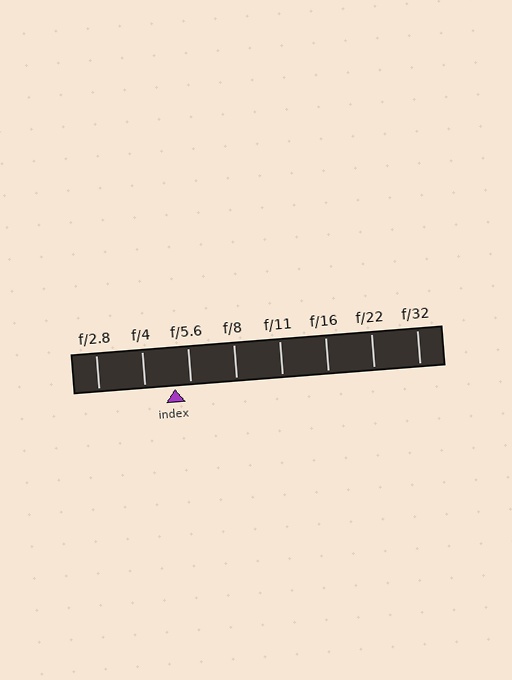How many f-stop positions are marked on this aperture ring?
There are 8 f-stop positions marked.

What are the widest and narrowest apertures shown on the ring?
The widest aperture shown is f/2.8 and the narrowest is f/32.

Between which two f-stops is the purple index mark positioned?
The index mark is between f/4 and f/5.6.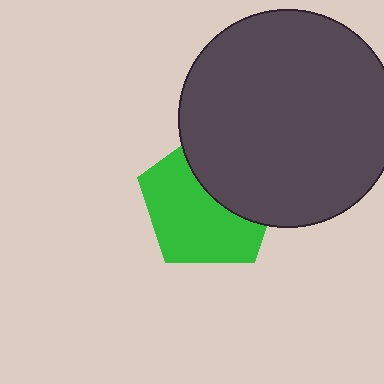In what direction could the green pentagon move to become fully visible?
The green pentagon could move toward the lower-left. That would shift it out from behind the dark gray circle entirely.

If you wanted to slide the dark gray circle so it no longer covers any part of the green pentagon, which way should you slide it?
Slide it toward the upper-right — that is the most direct way to separate the two shapes.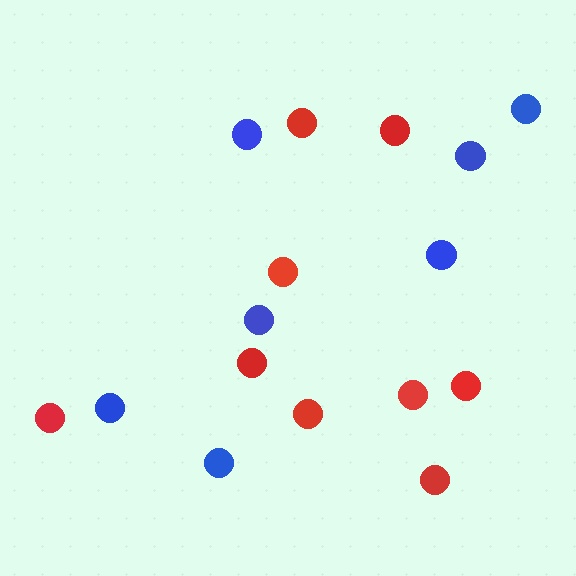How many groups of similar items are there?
There are 2 groups: one group of red circles (9) and one group of blue circles (7).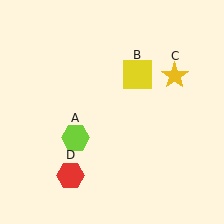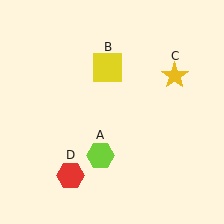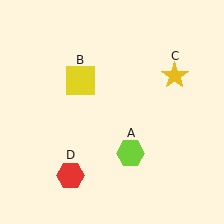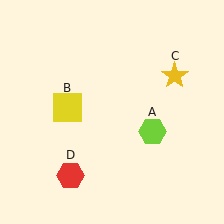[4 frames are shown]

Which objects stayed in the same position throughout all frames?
Yellow star (object C) and red hexagon (object D) remained stationary.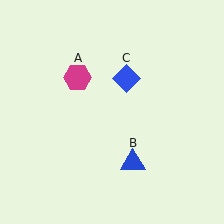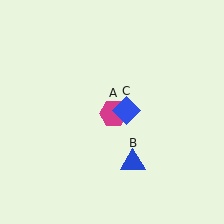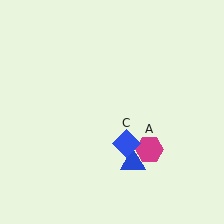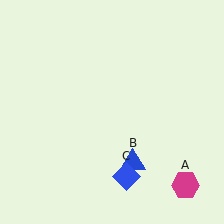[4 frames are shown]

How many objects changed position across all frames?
2 objects changed position: magenta hexagon (object A), blue diamond (object C).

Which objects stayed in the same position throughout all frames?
Blue triangle (object B) remained stationary.